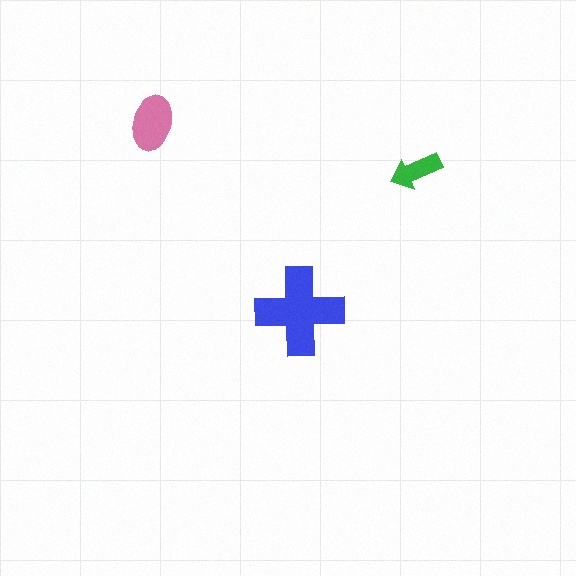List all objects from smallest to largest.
The green arrow, the pink ellipse, the blue cross.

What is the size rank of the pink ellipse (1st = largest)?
2nd.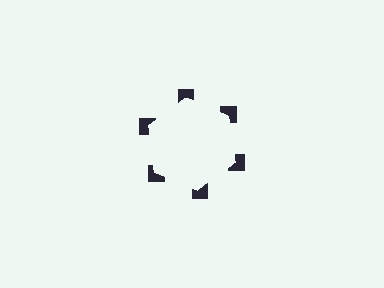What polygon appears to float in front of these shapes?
An illusory hexagon — its edges are inferred from the aligned wedge cuts in the notched squares, not physically drawn.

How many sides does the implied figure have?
6 sides.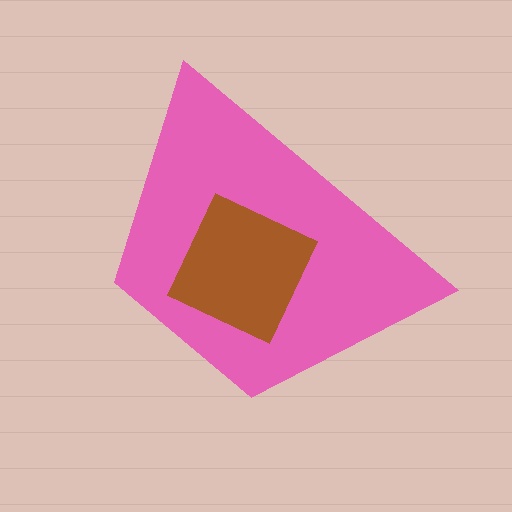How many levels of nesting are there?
2.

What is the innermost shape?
The brown square.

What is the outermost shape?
The pink trapezoid.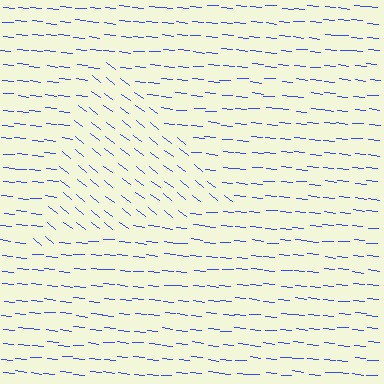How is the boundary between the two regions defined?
The boundary is defined purely by a change in line orientation (approximately 33 degrees difference). All lines are the same color and thickness.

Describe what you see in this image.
The image is filled with small blue line segments. A triangle region in the image has lines oriented differently from the surrounding lines, creating a visible texture boundary.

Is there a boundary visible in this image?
Yes, there is a texture boundary formed by a change in line orientation.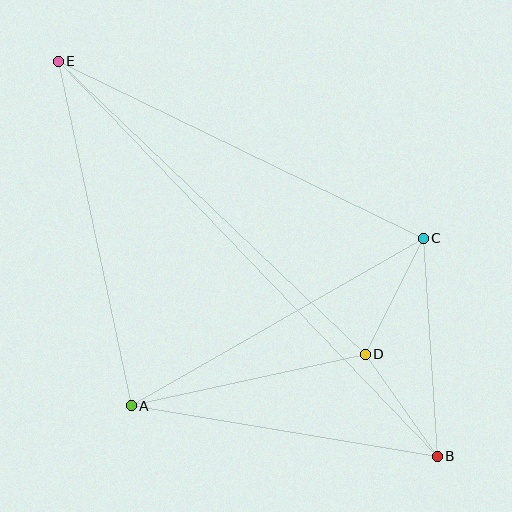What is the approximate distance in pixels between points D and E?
The distance between D and E is approximately 424 pixels.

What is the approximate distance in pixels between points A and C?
The distance between A and C is approximately 337 pixels.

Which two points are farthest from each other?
Points B and E are farthest from each other.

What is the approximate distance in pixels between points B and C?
The distance between B and C is approximately 218 pixels.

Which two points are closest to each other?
Points B and D are closest to each other.